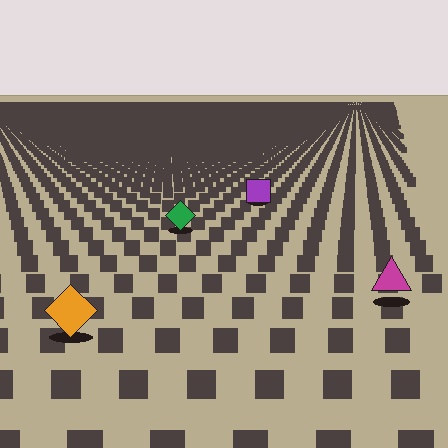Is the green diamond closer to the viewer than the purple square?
Yes. The green diamond is closer — you can tell from the texture gradient: the ground texture is coarser near it.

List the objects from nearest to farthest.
From nearest to farthest: the orange diamond, the magenta triangle, the green diamond, the purple square.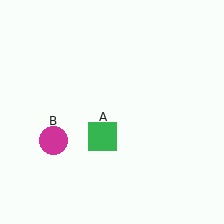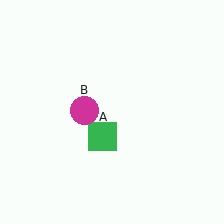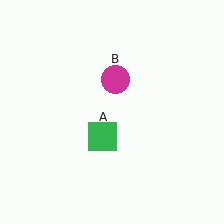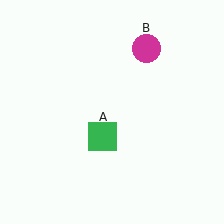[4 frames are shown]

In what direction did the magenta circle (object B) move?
The magenta circle (object B) moved up and to the right.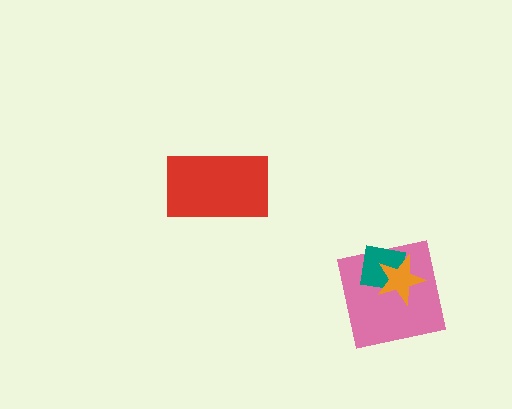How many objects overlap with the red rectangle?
0 objects overlap with the red rectangle.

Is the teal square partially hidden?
Yes, it is partially covered by another shape.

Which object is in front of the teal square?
The orange star is in front of the teal square.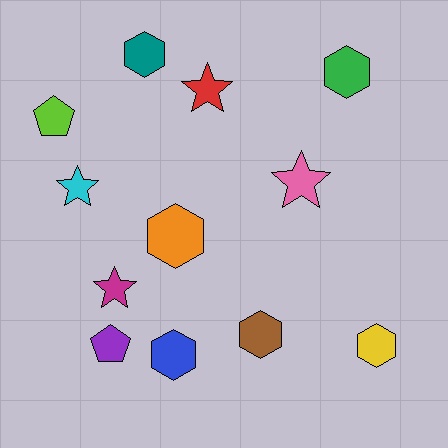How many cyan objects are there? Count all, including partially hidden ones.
There is 1 cyan object.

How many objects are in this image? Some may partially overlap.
There are 12 objects.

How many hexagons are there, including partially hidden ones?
There are 6 hexagons.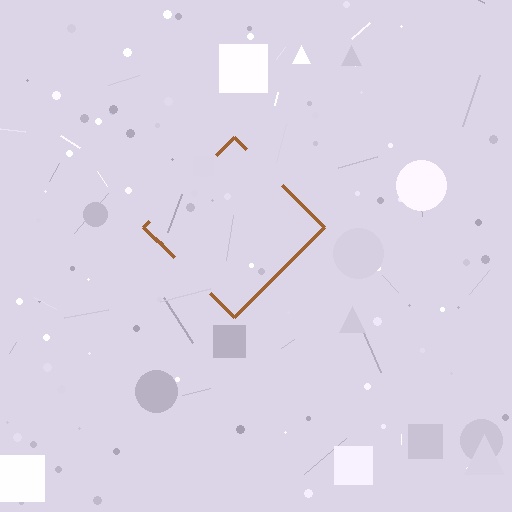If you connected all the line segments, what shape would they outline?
They would outline a diamond.